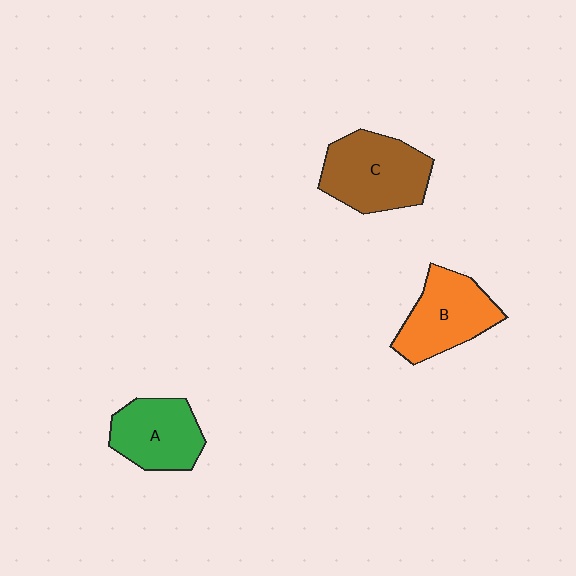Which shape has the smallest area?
Shape A (green).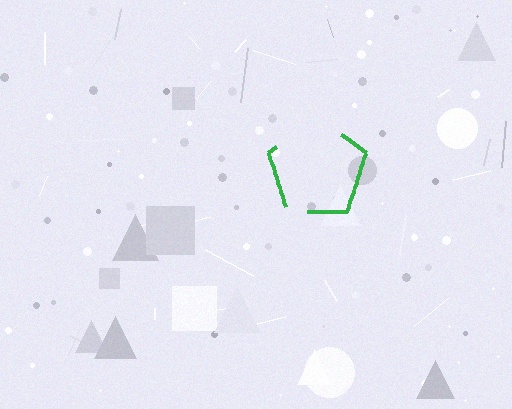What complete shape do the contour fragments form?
The contour fragments form a pentagon.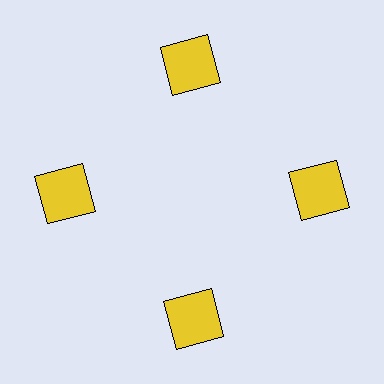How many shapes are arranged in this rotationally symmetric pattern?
There are 4 shapes, arranged in 4 groups of 1.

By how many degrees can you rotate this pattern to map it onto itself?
The pattern maps onto itself every 90 degrees of rotation.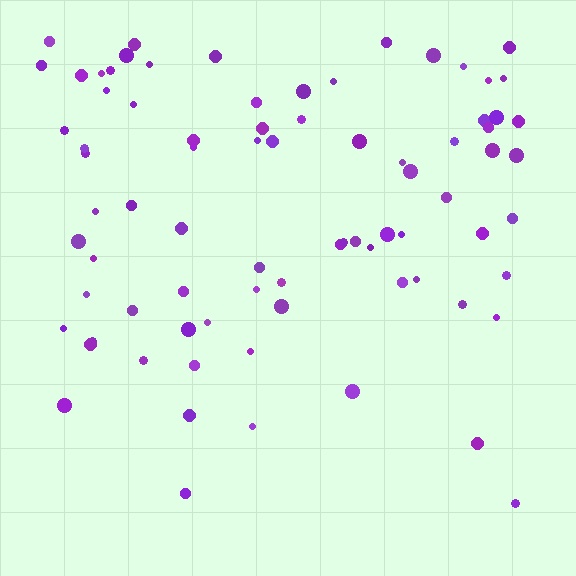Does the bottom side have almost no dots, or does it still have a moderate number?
Still a moderate number, just noticeably fewer than the top.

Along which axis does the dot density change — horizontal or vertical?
Vertical.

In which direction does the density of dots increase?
From bottom to top, with the top side densest.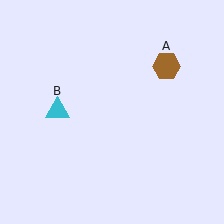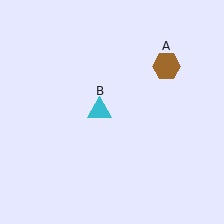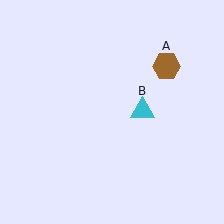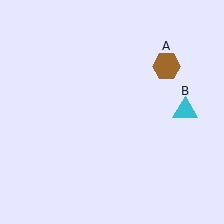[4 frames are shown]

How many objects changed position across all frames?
1 object changed position: cyan triangle (object B).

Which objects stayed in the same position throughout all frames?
Brown hexagon (object A) remained stationary.